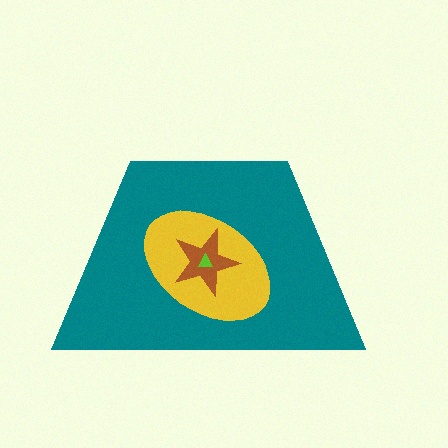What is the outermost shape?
The teal trapezoid.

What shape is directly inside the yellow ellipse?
The brown star.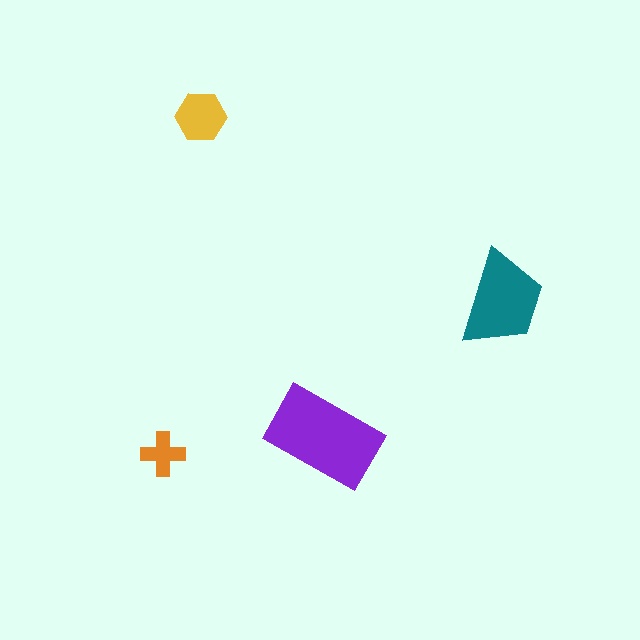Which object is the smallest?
The orange cross.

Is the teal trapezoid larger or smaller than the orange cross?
Larger.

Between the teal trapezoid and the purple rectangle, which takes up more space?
The purple rectangle.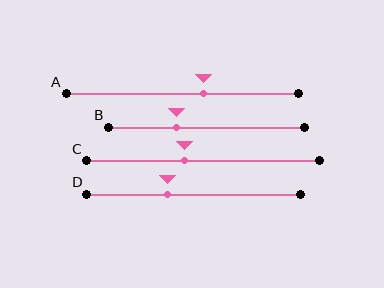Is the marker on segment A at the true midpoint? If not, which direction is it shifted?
No, the marker on segment A is shifted to the right by about 9% of the segment length.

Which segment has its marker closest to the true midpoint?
Segment C has its marker closest to the true midpoint.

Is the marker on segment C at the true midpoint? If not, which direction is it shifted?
No, the marker on segment C is shifted to the left by about 8% of the segment length.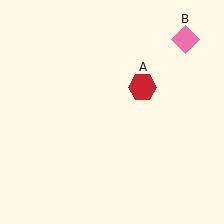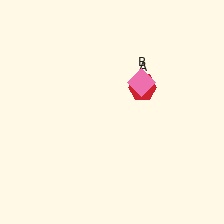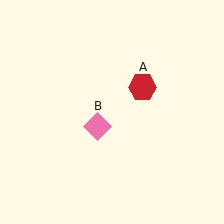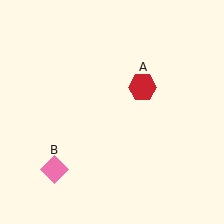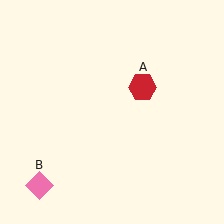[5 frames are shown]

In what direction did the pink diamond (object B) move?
The pink diamond (object B) moved down and to the left.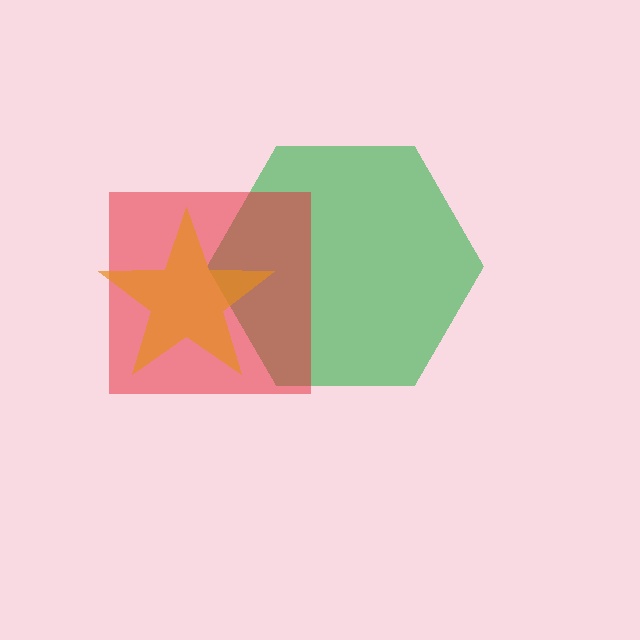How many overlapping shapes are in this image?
There are 3 overlapping shapes in the image.